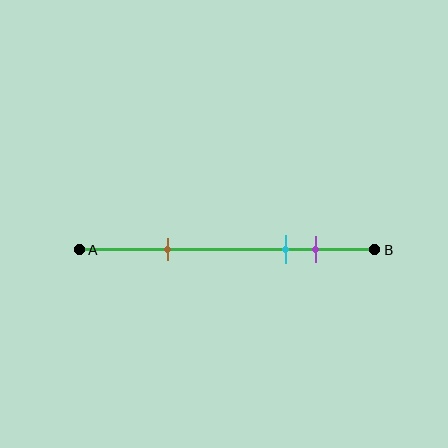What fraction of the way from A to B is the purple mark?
The purple mark is approximately 80% (0.8) of the way from A to B.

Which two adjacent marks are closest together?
The cyan and purple marks are the closest adjacent pair.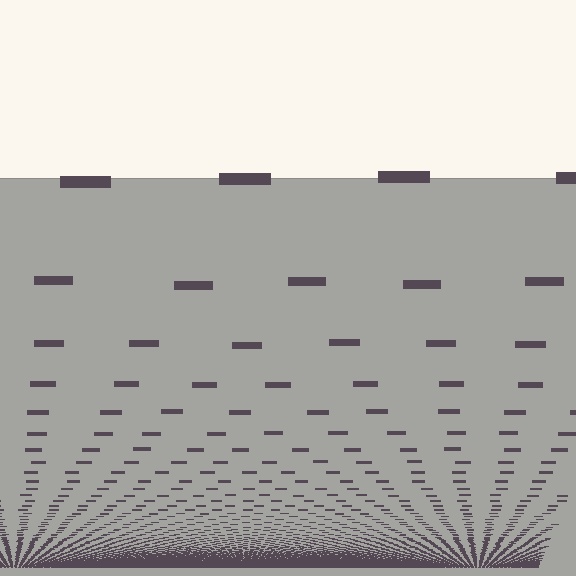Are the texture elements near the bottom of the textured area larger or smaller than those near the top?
Smaller. The gradient is inverted — elements near the bottom are smaller and denser.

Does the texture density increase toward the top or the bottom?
Density increases toward the bottom.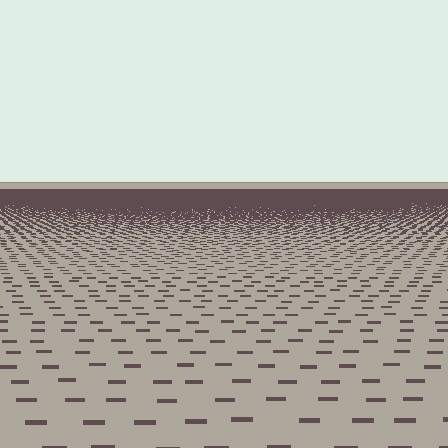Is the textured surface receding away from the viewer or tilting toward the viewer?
The surface is receding away from the viewer. Texture elements get smaller and denser toward the top.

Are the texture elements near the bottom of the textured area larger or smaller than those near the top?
Larger. Near the bottom, elements are closer to the viewer and appear at a bigger on-screen size.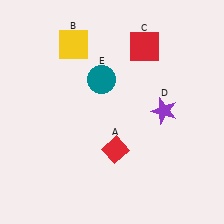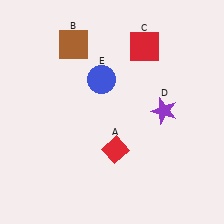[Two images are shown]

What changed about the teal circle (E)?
In Image 1, E is teal. In Image 2, it changed to blue.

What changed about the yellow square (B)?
In Image 1, B is yellow. In Image 2, it changed to brown.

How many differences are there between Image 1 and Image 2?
There are 2 differences between the two images.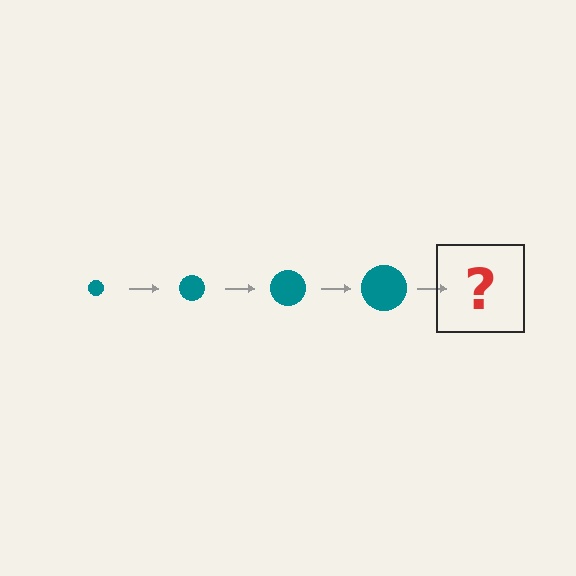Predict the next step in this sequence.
The next step is a teal circle, larger than the previous one.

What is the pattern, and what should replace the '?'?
The pattern is that the circle gets progressively larger each step. The '?' should be a teal circle, larger than the previous one.